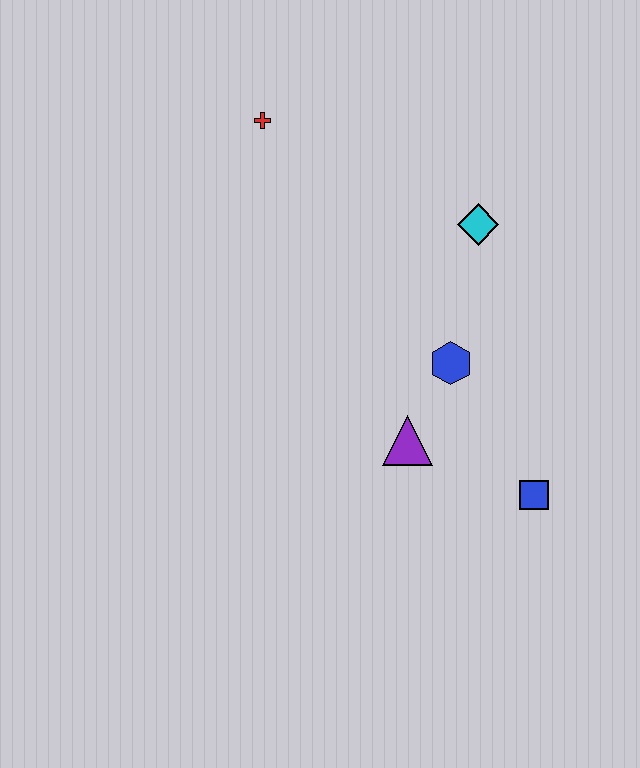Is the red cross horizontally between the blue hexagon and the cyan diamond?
No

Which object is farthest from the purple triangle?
The red cross is farthest from the purple triangle.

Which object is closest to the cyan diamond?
The blue hexagon is closest to the cyan diamond.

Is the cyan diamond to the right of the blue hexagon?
Yes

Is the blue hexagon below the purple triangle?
No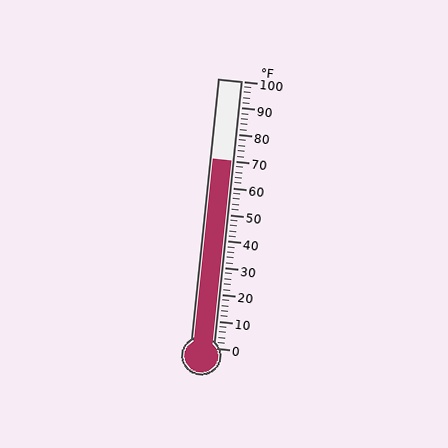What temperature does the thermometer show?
The thermometer shows approximately 70°F.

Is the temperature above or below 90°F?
The temperature is below 90°F.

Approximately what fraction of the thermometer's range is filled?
The thermometer is filled to approximately 70% of its range.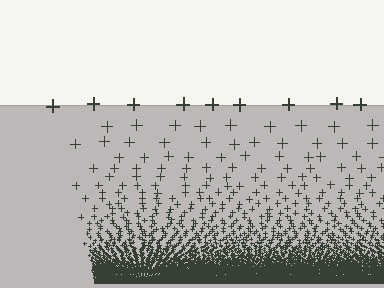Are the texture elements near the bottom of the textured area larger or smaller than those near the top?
Smaller. The gradient is inverted — elements near the bottom are smaller and denser.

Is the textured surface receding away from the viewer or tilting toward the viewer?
The surface appears to tilt toward the viewer. Texture elements get larger and sparser toward the top.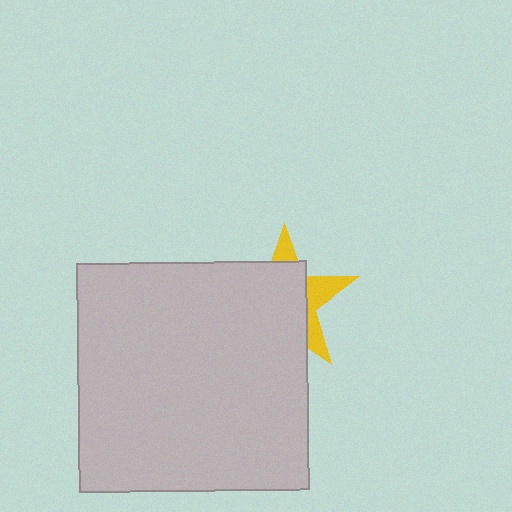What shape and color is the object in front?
The object in front is a light gray square.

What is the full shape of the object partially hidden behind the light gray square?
The partially hidden object is a yellow star.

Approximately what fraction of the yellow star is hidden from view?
Roughly 70% of the yellow star is hidden behind the light gray square.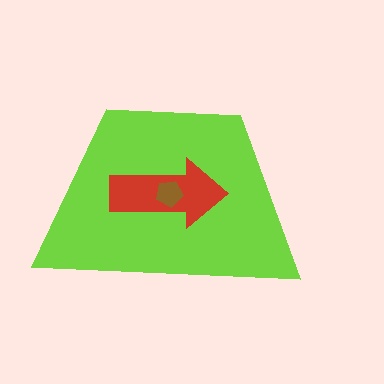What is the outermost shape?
The lime trapezoid.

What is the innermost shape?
The brown pentagon.